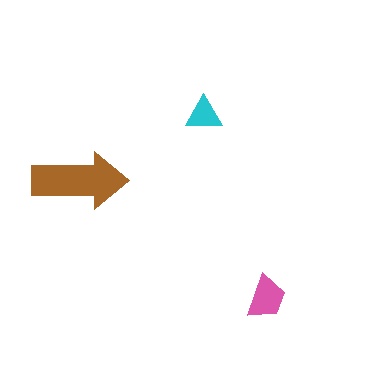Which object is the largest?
The brown arrow.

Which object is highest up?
The cyan triangle is topmost.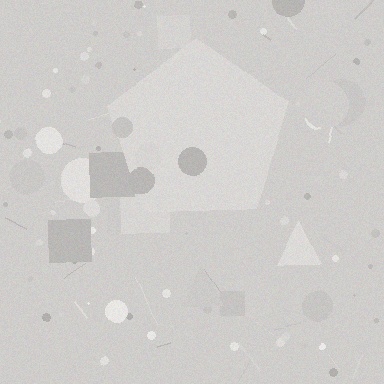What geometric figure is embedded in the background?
A pentagon is embedded in the background.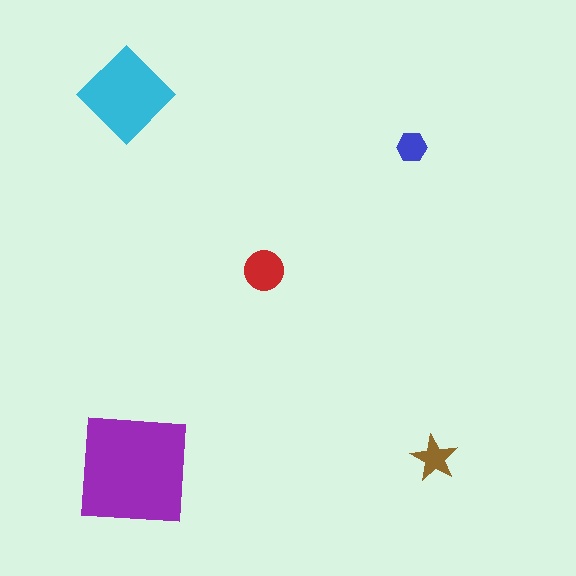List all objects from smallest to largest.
The blue hexagon, the brown star, the red circle, the cyan diamond, the purple square.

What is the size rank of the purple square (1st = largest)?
1st.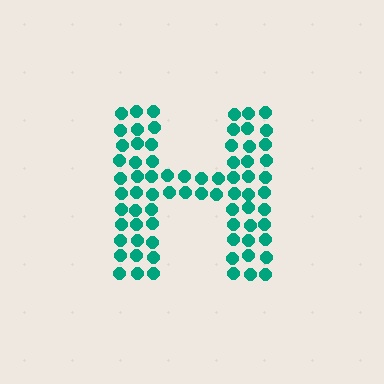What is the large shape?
The large shape is the letter H.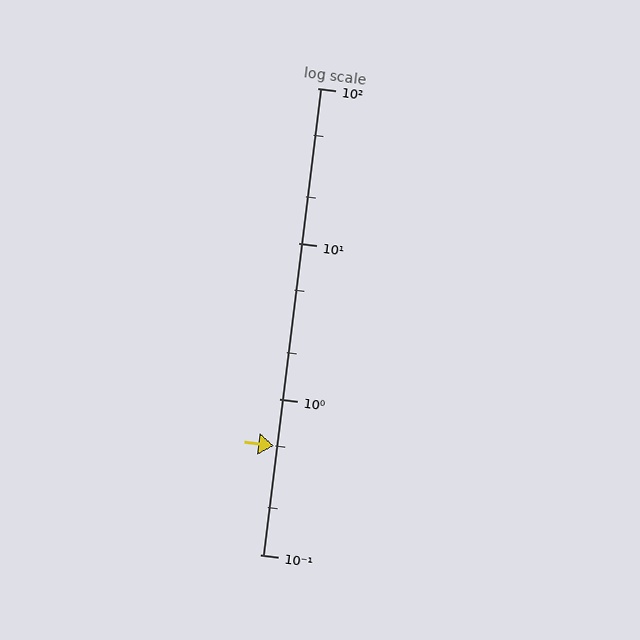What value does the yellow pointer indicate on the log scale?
The pointer indicates approximately 0.5.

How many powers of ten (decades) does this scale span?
The scale spans 3 decades, from 0.1 to 100.